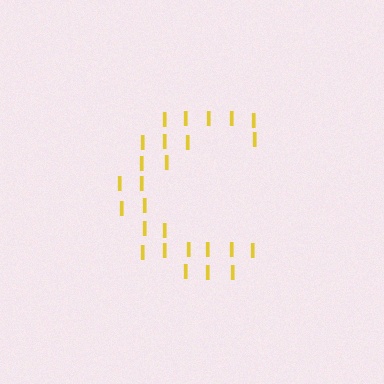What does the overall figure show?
The overall figure shows the letter C.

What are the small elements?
The small elements are letter I's.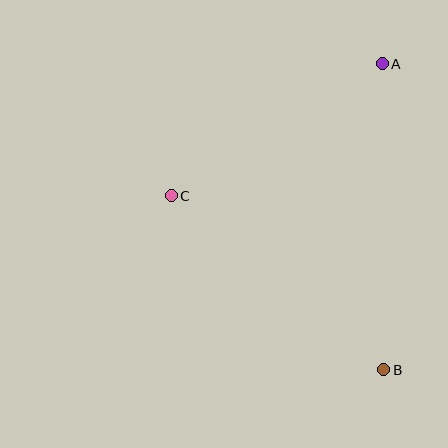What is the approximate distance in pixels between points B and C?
The distance between B and C is approximately 275 pixels.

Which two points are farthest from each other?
Points A and B are farthest from each other.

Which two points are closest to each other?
Points A and C are closest to each other.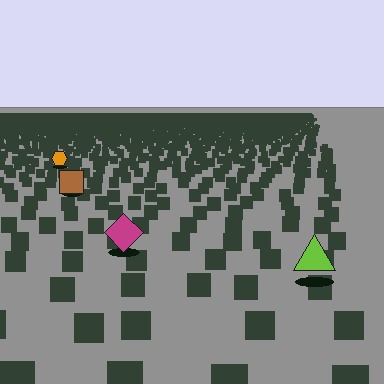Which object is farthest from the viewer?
The orange hexagon is farthest from the viewer. It appears smaller and the ground texture around it is denser.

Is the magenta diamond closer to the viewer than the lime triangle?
No. The lime triangle is closer — you can tell from the texture gradient: the ground texture is coarser near it.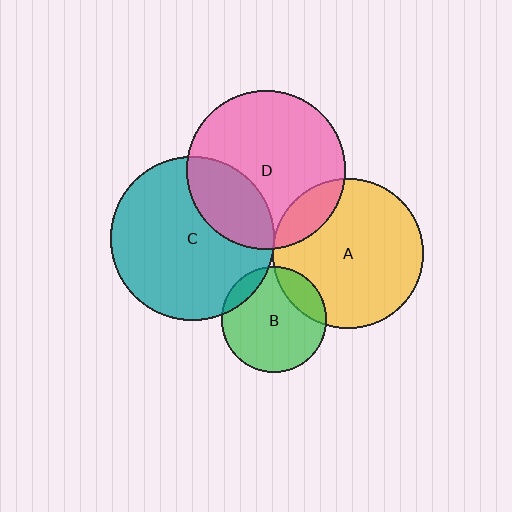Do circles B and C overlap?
Yes.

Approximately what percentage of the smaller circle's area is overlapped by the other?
Approximately 10%.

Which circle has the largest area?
Circle C (teal).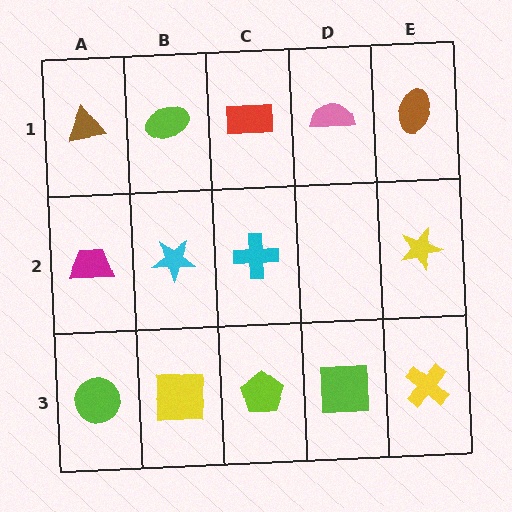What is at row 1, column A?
A brown triangle.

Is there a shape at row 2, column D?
No, that cell is empty.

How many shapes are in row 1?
5 shapes.